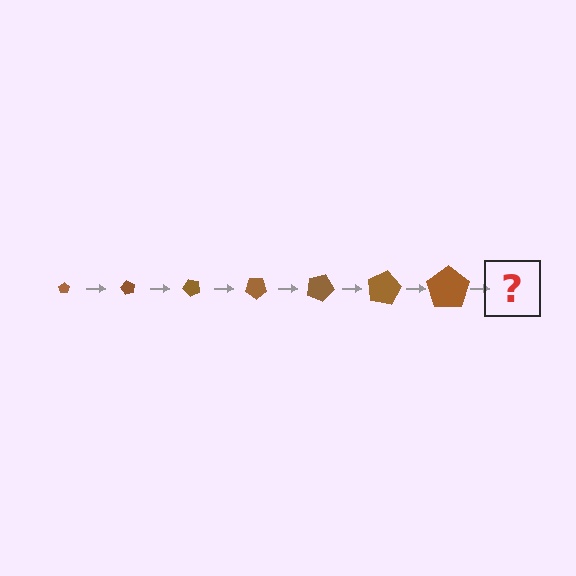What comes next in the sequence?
The next element should be a pentagon, larger than the previous one and rotated 420 degrees from the start.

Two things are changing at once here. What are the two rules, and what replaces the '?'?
The two rules are that the pentagon grows larger each step and it rotates 60 degrees each step. The '?' should be a pentagon, larger than the previous one and rotated 420 degrees from the start.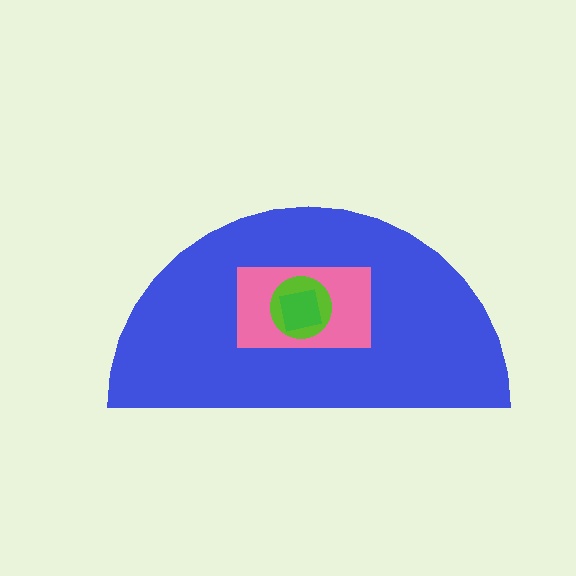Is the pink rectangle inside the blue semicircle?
Yes.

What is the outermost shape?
The blue semicircle.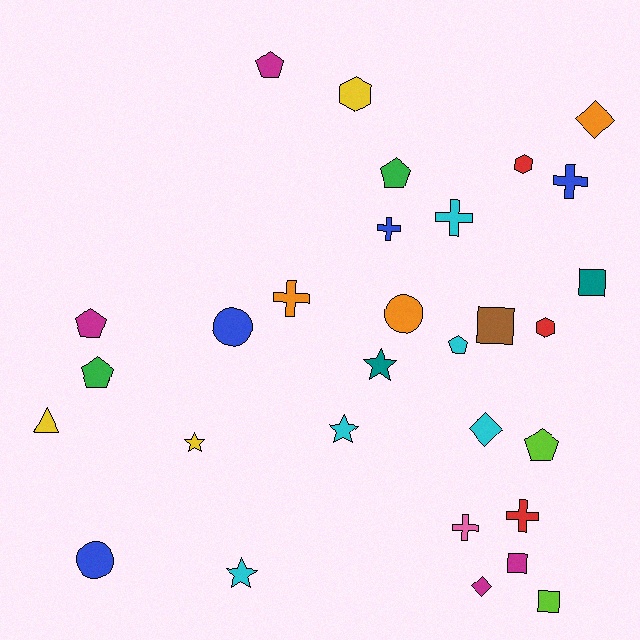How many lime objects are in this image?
There are 2 lime objects.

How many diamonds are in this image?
There are 3 diamonds.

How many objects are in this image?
There are 30 objects.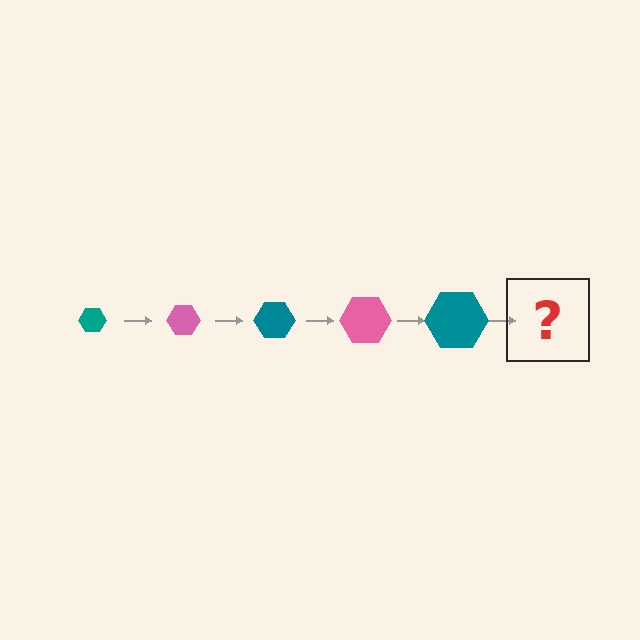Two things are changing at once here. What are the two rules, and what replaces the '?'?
The two rules are that the hexagon grows larger each step and the color cycles through teal and pink. The '?' should be a pink hexagon, larger than the previous one.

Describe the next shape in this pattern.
It should be a pink hexagon, larger than the previous one.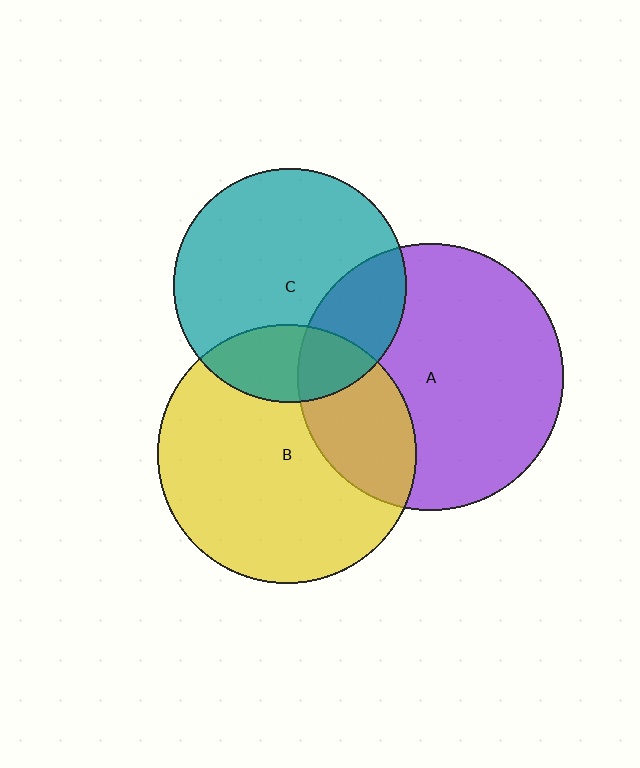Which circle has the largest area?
Circle A (purple).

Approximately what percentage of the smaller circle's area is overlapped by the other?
Approximately 25%.